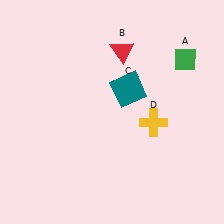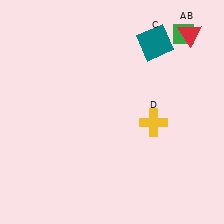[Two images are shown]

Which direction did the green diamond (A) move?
The green diamond (A) moved up.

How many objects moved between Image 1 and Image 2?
3 objects moved between the two images.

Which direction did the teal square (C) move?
The teal square (C) moved up.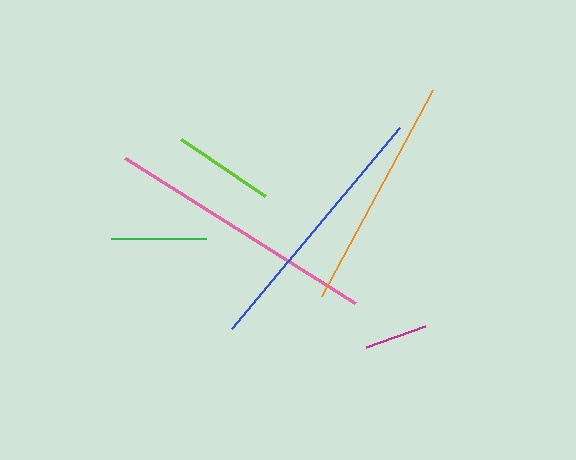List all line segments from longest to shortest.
From longest to shortest: pink, blue, orange, lime, green, magenta.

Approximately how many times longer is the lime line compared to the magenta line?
The lime line is approximately 1.6 times the length of the magenta line.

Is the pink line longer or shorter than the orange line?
The pink line is longer than the orange line.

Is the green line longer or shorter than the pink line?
The pink line is longer than the green line.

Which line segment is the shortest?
The magenta line is the shortest at approximately 63 pixels.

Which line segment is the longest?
The pink line is the longest at approximately 272 pixels.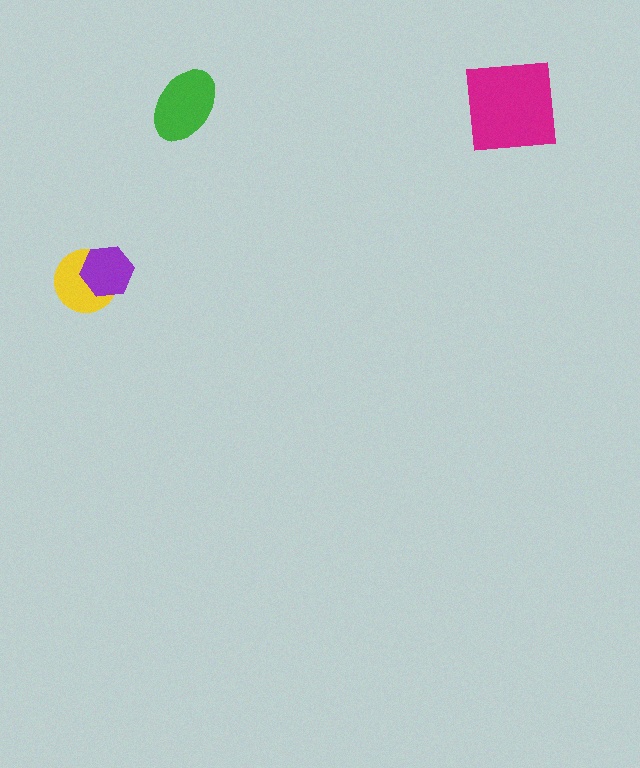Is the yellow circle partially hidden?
Yes, it is partially covered by another shape.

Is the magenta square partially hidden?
No, no other shape covers it.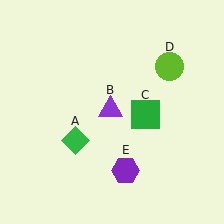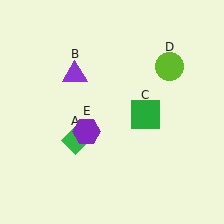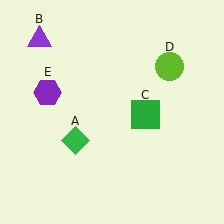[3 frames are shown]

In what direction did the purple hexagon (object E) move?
The purple hexagon (object E) moved up and to the left.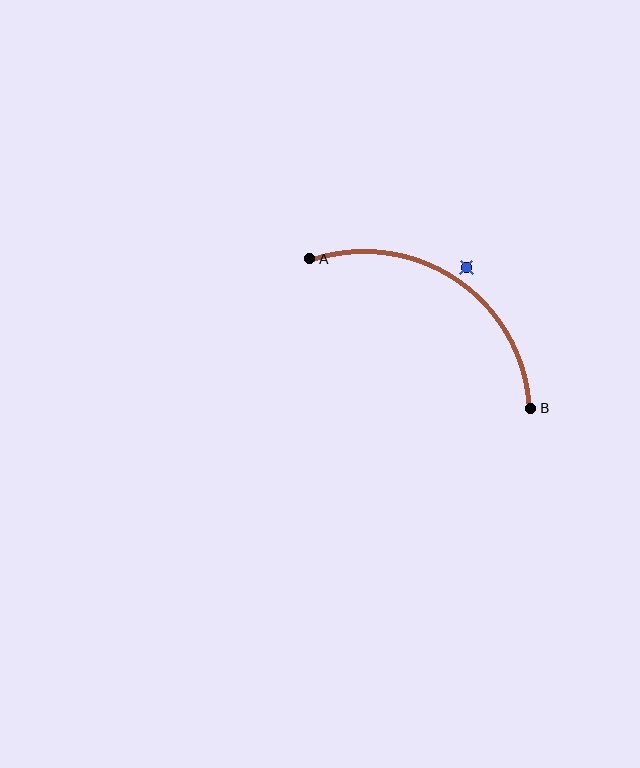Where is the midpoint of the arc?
The arc midpoint is the point on the curve farthest from the straight line joining A and B. It sits above and to the right of that line.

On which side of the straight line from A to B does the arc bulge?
The arc bulges above and to the right of the straight line connecting A and B.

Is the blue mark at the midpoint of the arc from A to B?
No — the blue mark does not lie on the arc at all. It sits slightly outside the curve.